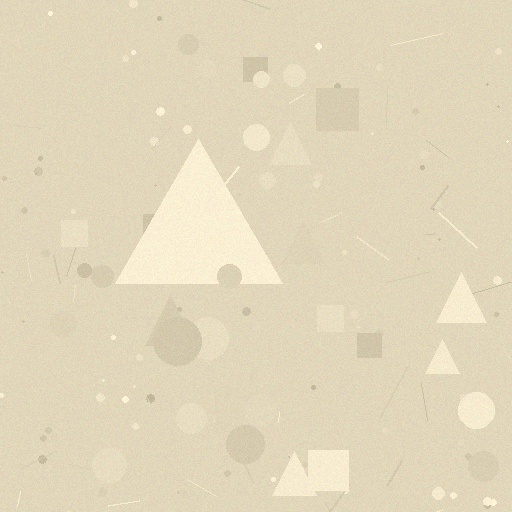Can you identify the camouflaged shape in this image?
The camouflaged shape is a triangle.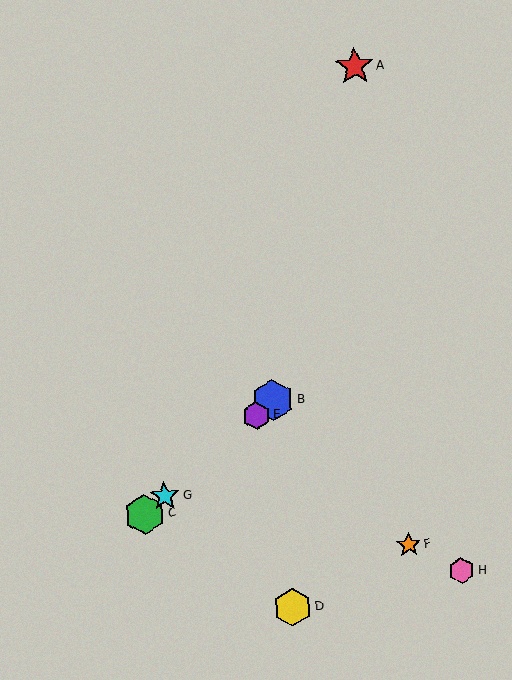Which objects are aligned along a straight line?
Objects B, C, E, G are aligned along a straight line.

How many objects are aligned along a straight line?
4 objects (B, C, E, G) are aligned along a straight line.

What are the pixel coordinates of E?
Object E is at (256, 415).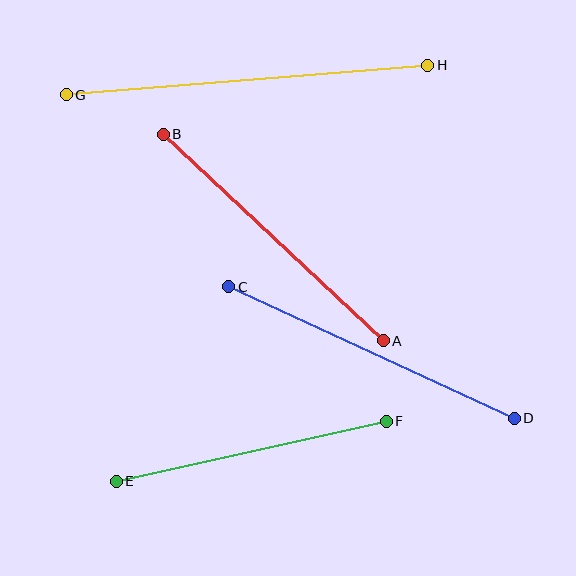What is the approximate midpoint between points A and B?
The midpoint is at approximately (273, 237) pixels.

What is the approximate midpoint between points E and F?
The midpoint is at approximately (251, 451) pixels.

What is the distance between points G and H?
The distance is approximately 363 pixels.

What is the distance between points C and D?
The distance is approximately 315 pixels.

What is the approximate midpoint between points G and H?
The midpoint is at approximately (247, 80) pixels.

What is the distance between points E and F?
The distance is approximately 276 pixels.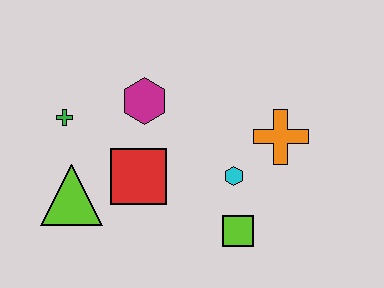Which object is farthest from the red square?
The orange cross is farthest from the red square.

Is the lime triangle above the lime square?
Yes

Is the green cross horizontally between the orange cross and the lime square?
No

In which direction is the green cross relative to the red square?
The green cross is to the left of the red square.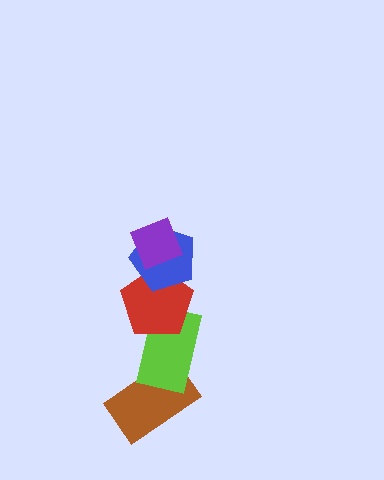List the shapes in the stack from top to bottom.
From top to bottom: the purple diamond, the blue pentagon, the red pentagon, the lime rectangle, the brown rectangle.